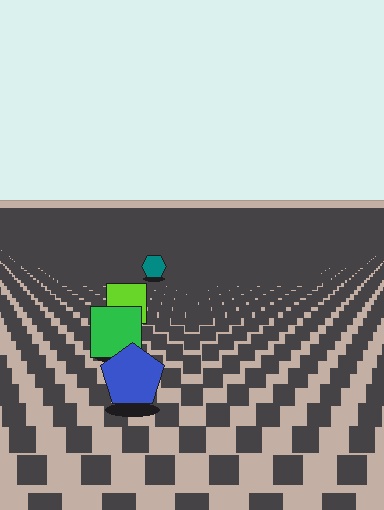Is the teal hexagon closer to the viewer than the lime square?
No. The lime square is closer — you can tell from the texture gradient: the ground texture is coarser near it.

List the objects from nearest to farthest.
From nearest to farthest: the blue pentagon, the green square, the lime square, the teal hexagon.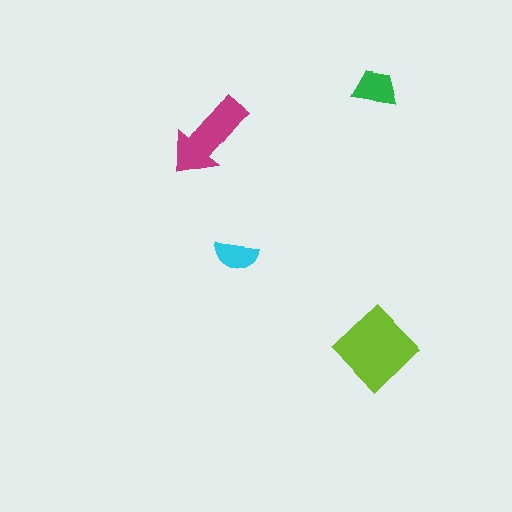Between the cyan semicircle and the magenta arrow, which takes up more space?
The magenta arrow.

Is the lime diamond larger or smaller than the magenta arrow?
Larger.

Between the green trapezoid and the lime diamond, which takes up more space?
The lime diamond.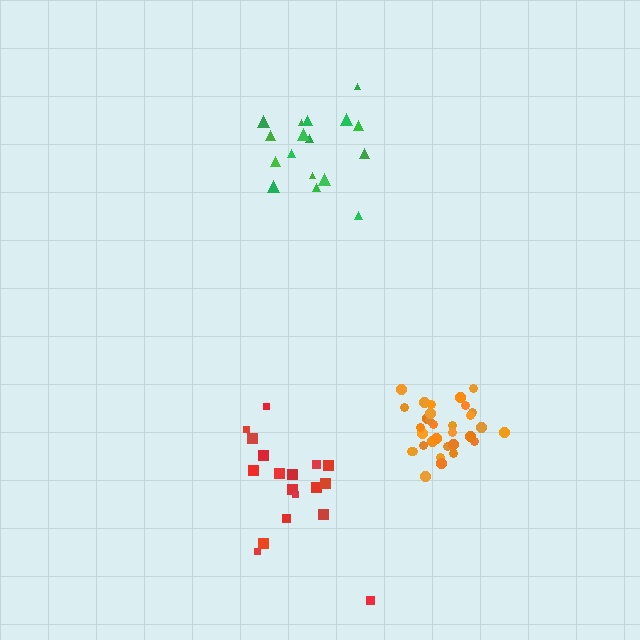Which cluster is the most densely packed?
Orange.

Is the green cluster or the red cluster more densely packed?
Green.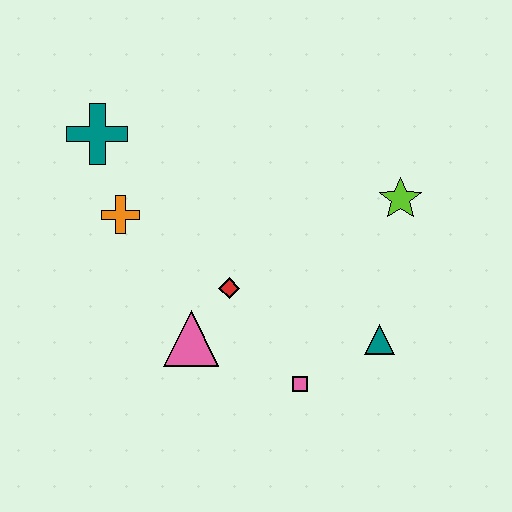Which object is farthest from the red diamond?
The teal cross is farthest from the red diamond.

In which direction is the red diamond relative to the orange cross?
The red diamond is to the right of the orange cross.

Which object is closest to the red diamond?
The pink triangle is closest to the red diamond.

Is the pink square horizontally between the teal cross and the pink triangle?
No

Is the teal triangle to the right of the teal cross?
Yes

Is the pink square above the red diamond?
No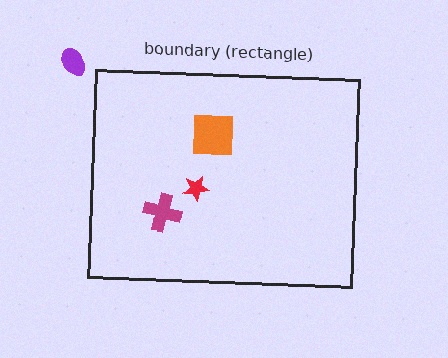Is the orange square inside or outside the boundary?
Inside.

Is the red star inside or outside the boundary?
Inside.